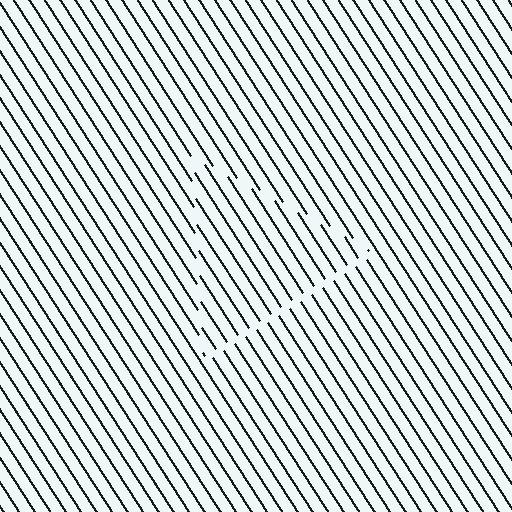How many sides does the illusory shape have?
3 sides — the line-ends trace a triangle.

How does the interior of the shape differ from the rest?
The interior of the shape contains the same grating, shifted by half a period — the contour is defined by the phase discontinuity where line-ends from the inner and outer gratings abut.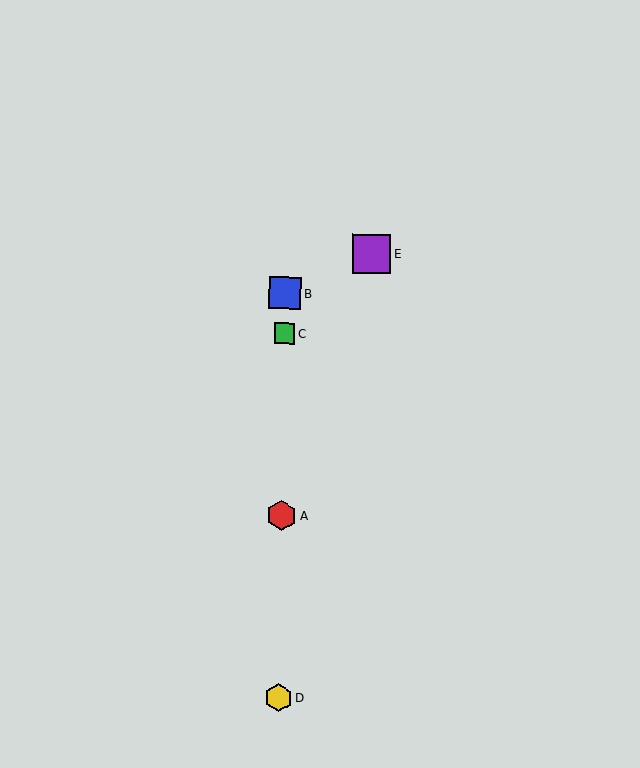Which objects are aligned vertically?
Objects A, B, C, D are aligned vertically.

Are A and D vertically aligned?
Yes, both are at x≈281.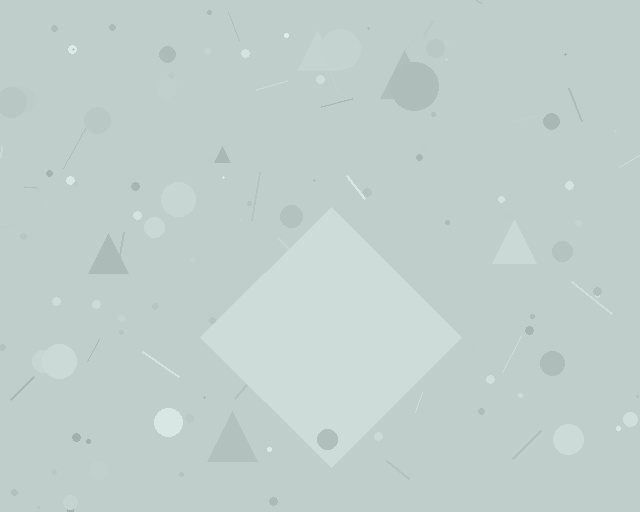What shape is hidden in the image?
A diamond is hidden in the image.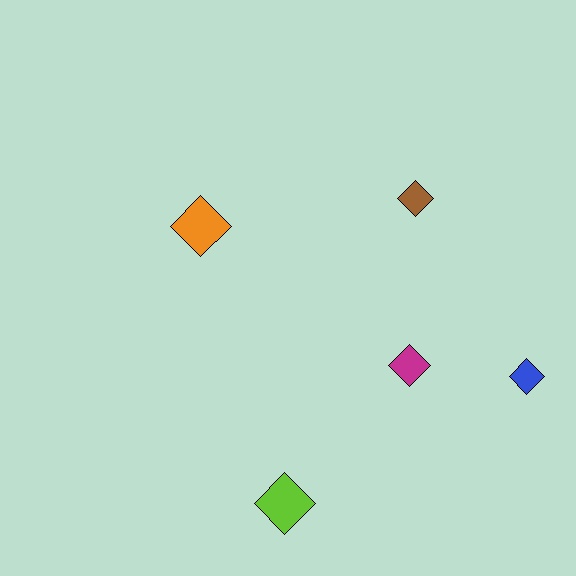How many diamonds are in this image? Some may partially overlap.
There are 5 diamonds.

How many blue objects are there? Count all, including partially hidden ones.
There is 1 blue object.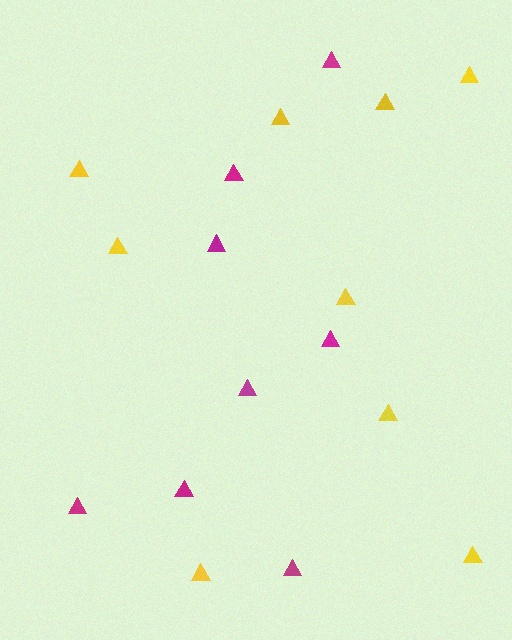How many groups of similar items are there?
There are 2 groups: one group of yellow triangles (9) and one group of magenta triangles (8).